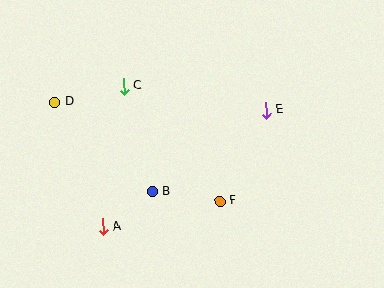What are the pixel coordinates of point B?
Point B is at (152, 191).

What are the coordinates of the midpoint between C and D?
The midpoint between C and D is at (89, 94).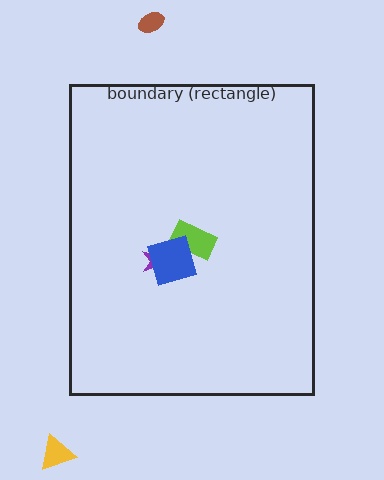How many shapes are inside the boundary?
3 inside, 2 outside.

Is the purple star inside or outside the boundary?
Inside.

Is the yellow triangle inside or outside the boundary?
Outside.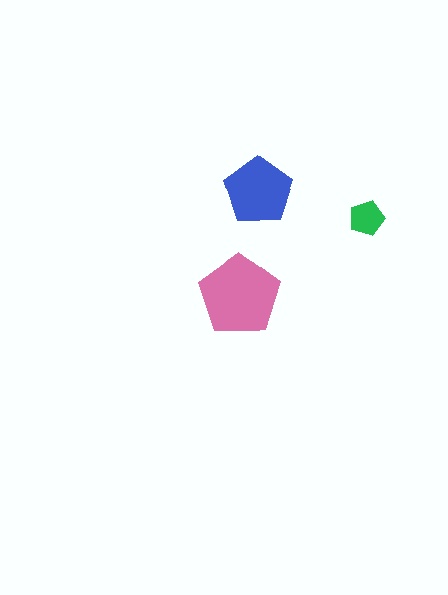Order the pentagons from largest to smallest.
the pink one, the blue one, the green one.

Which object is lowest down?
The pink pentagon is bottommost.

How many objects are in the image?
There are 3 objects in the image.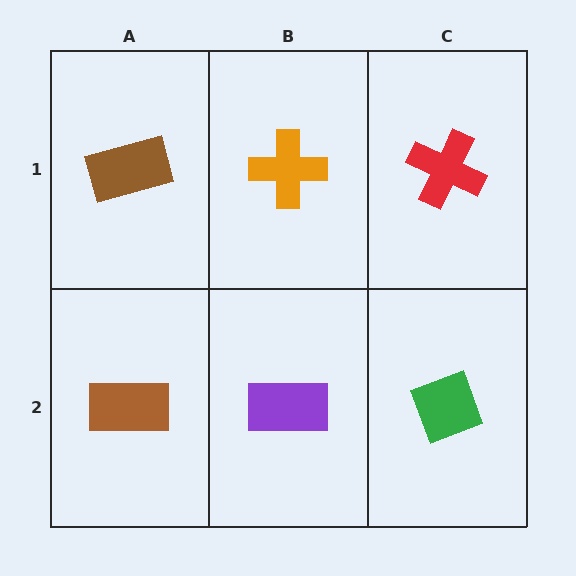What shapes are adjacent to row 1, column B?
A purple rectangle (row 2, column B), a brown rectangle (row 1, column A), a red cross (row 1, column C).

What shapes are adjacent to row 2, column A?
A brown rectangle (row 1, column A), a purple rectangle (row 2, column B).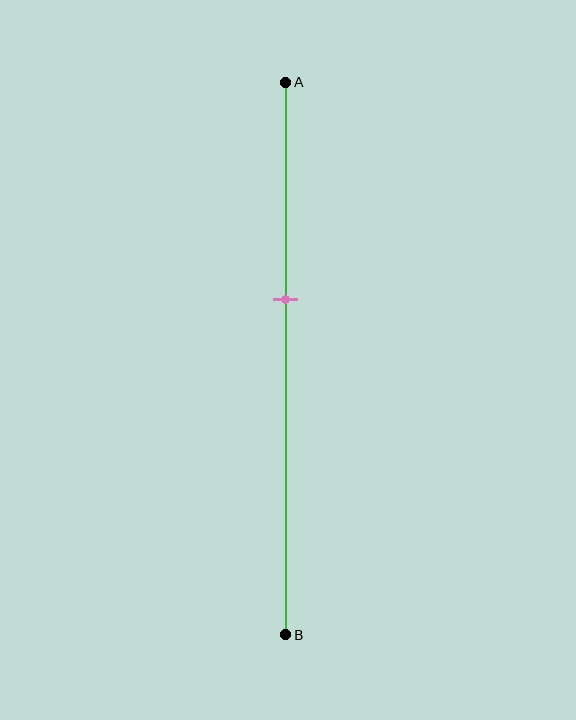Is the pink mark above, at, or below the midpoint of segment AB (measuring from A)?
The pink mark is above the midpoint of segment AB.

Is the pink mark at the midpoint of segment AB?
No, the mark is at about 40% from A, not at the 50% midpoint.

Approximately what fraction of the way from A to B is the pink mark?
The pink mark is approximately 40% of the way from A to B.